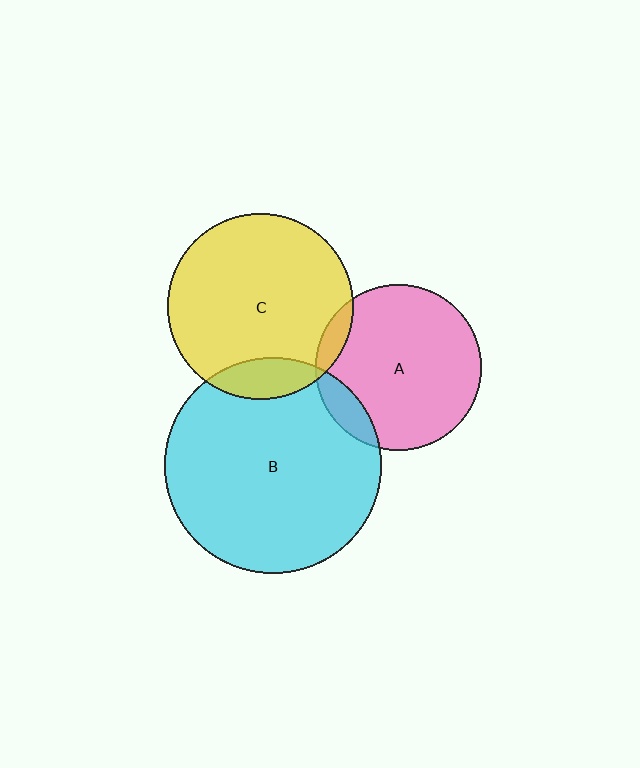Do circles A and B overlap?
Yes.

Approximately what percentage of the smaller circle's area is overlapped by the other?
Approximately 10%.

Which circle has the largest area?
Circle B (cyan).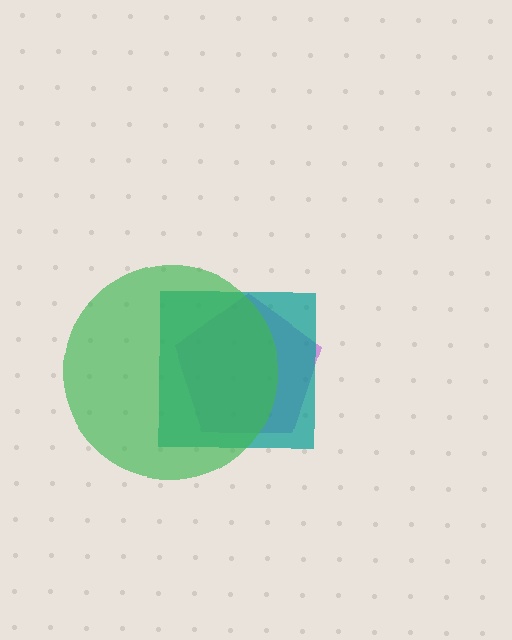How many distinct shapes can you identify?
There are 3 distinct shapes: a purple pentagon, a teal square, a green circle.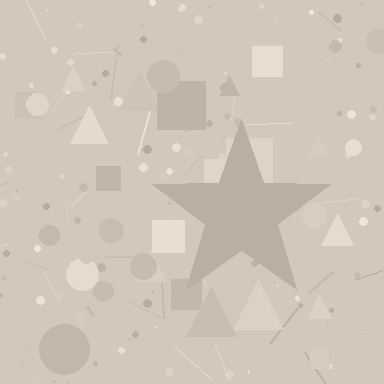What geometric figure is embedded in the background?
A star is embedded in the background.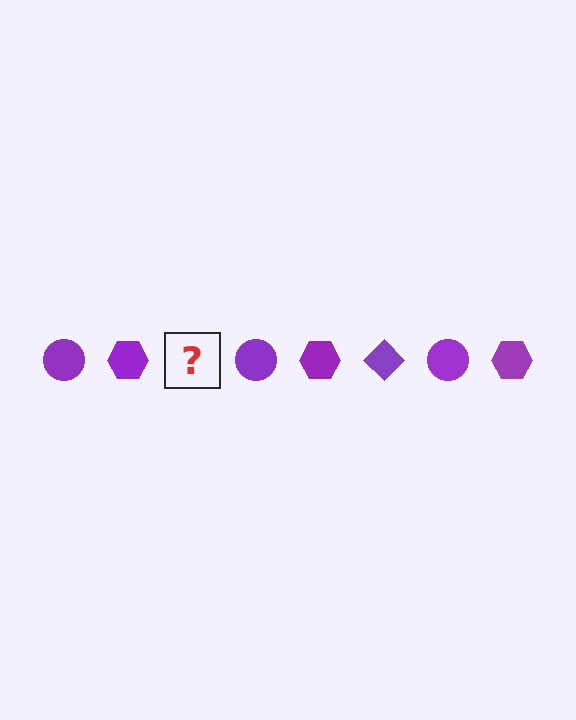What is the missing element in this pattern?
The missing element is a purple diamond.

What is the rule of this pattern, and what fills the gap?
The rule is that the pattern cycles through circle, hexagon, diamond shapes in purple. The gap should be filled with a purple diamond.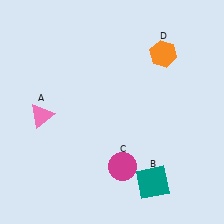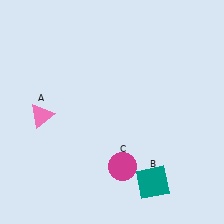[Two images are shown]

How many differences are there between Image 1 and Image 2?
There is 1 difference between the two images.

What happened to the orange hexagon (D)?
The orange hexagon (D) was removed in Image 2. It was in the top-right area of Image 1.